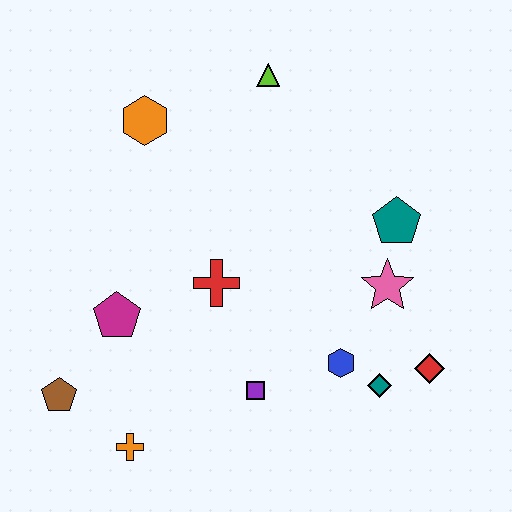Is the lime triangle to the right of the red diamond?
No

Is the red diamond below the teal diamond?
No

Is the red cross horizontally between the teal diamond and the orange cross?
Yes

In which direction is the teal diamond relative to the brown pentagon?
The teal diamond is to the right of the brown pentagon.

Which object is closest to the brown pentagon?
The orange cross is closest to the brown pentagon.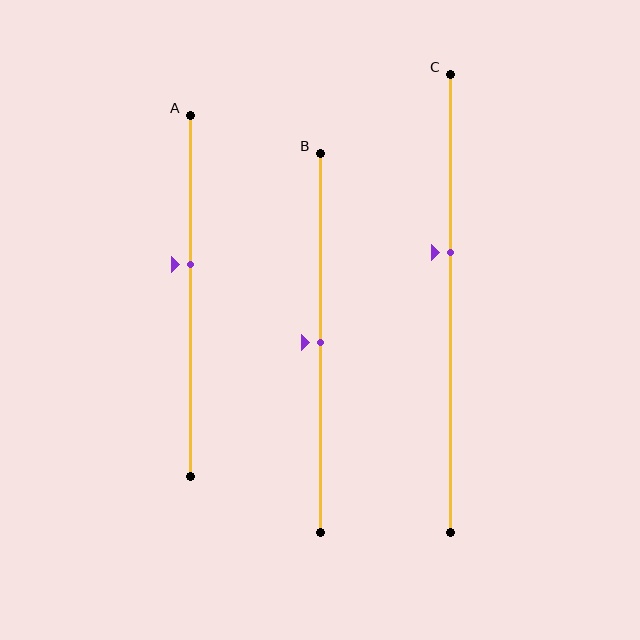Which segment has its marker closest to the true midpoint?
Segment B has its marker closest to the true midpoint.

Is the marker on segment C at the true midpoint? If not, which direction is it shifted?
No, the marker on segment C is shifted upward by about 11% of the segment length.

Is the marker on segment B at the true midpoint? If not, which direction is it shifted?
Yes, the marker on segment B is at the true midpoint.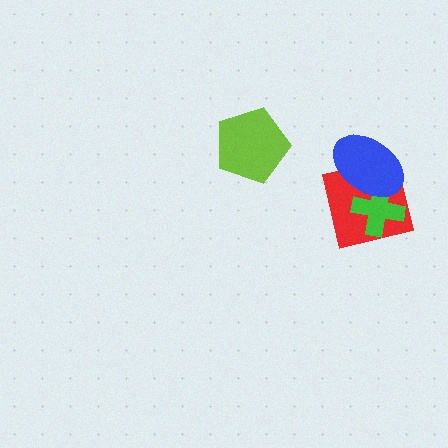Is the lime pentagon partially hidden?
No, no other shape covers it.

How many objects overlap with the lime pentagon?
0 objects overlap with the lime pentagon.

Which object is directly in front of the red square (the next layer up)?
The green cross is directly in front of the red square.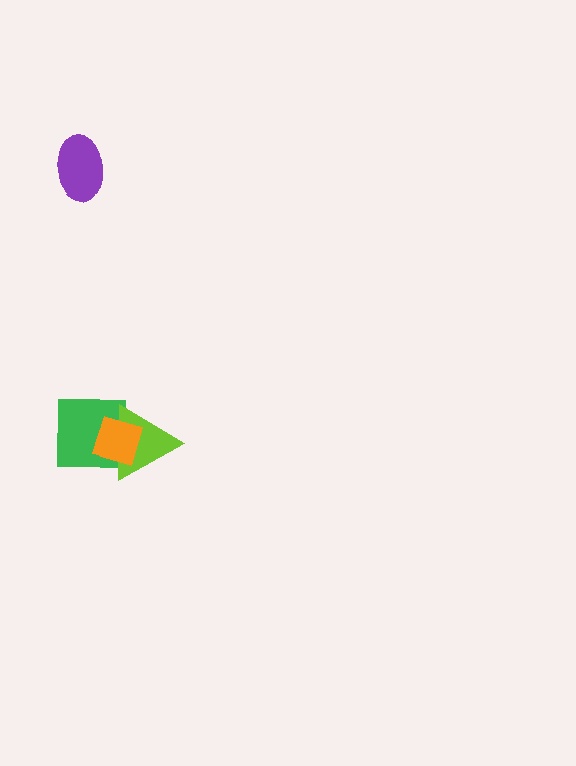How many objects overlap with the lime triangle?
2 objects overlap with the lime triangle.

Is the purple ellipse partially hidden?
No, no other shape covers it.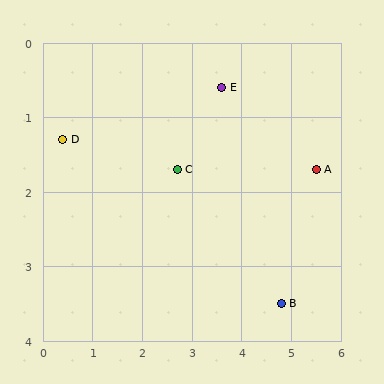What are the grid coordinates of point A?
Point A is at approximately (5.5, 1.7).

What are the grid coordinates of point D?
Point D is at approximately (0.4, 1.3).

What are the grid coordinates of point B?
Point B is at approximately (4.8, 3.5).